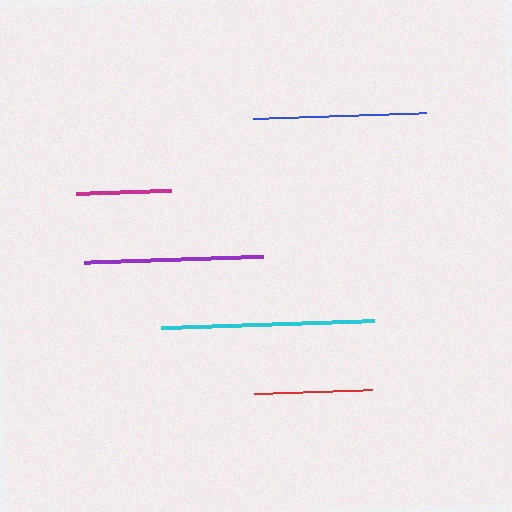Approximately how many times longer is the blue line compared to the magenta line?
The blue line is approximately 1.8 times the length of the magenta line.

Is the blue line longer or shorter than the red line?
The blue line is longer than the red line.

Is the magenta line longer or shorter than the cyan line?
The cyan line is longer than the magenta line.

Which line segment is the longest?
The cyan line is the longest at approximately 213 pixels.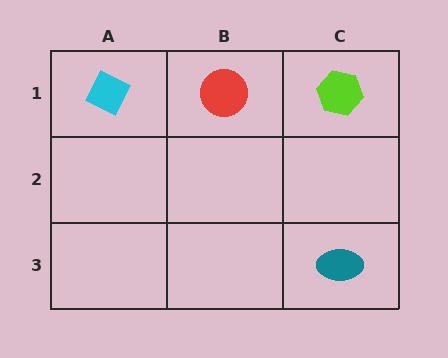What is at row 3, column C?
A teal ellipse.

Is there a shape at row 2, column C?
No, that cell is empty.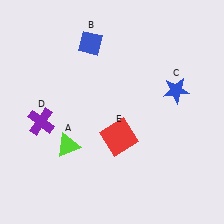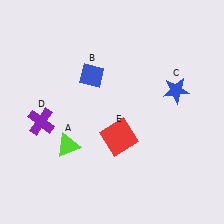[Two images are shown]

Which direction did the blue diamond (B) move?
The blue diamond (B) moved down.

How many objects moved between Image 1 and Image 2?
1 object moved between the two images.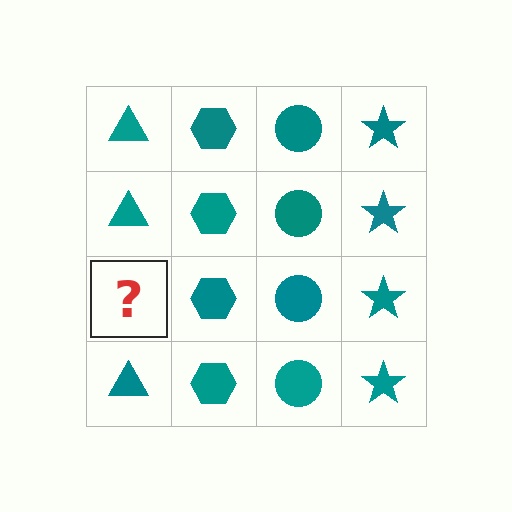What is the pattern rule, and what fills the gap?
The rule is that each column has a consistent shape. The gap should be filled with a teal triangle.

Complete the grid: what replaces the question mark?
The question mark should be replaced with a teal triangle.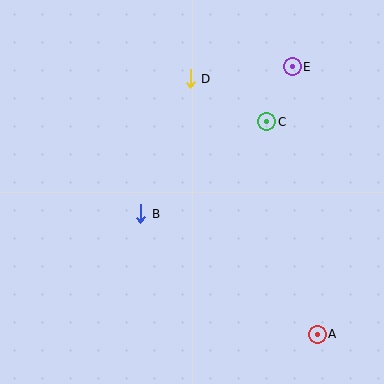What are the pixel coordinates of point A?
Point A is at (317, 334).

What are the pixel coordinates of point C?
Point C is at (267, 122).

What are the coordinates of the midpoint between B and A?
The midpoint between B and A is at (229, 274).